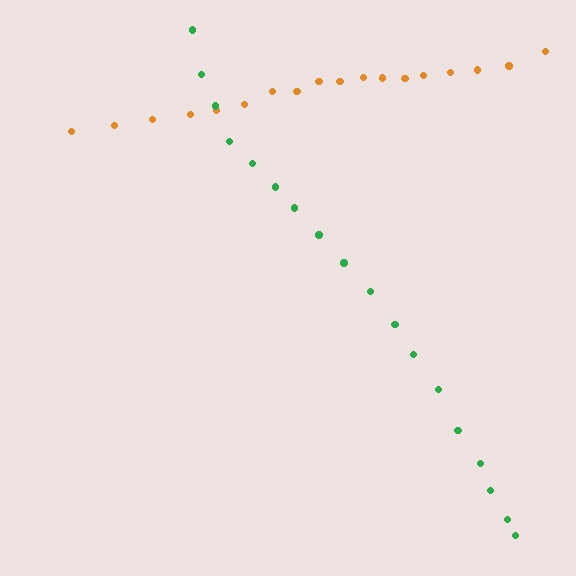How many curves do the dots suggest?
There are 2 distinct paths.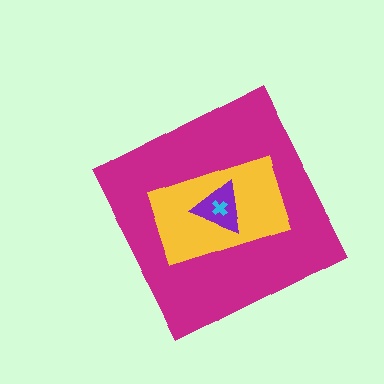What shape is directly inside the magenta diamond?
The yellow rectangle.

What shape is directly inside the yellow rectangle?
The purple triangle.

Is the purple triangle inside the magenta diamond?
Yes.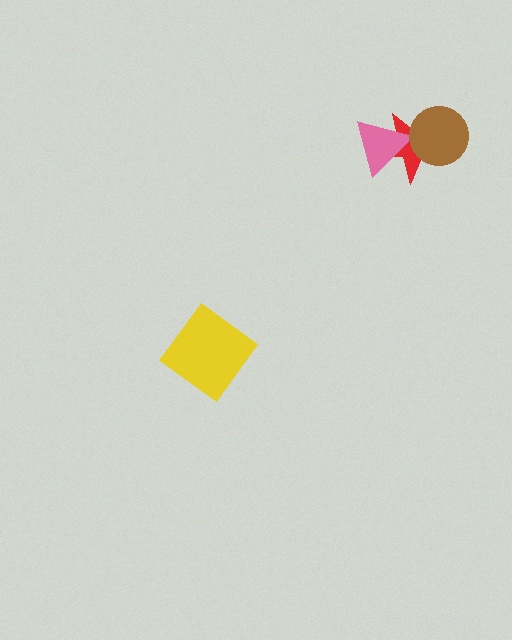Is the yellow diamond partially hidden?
No, no other shape covers it.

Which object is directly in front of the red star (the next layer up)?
The pink triangle is directly in front of the red star.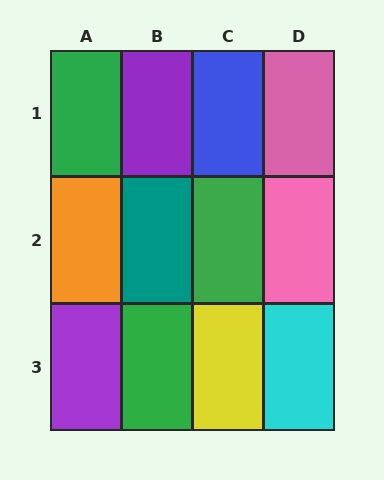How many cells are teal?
1 cell is teal.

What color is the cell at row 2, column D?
Pink.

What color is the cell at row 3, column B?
Green.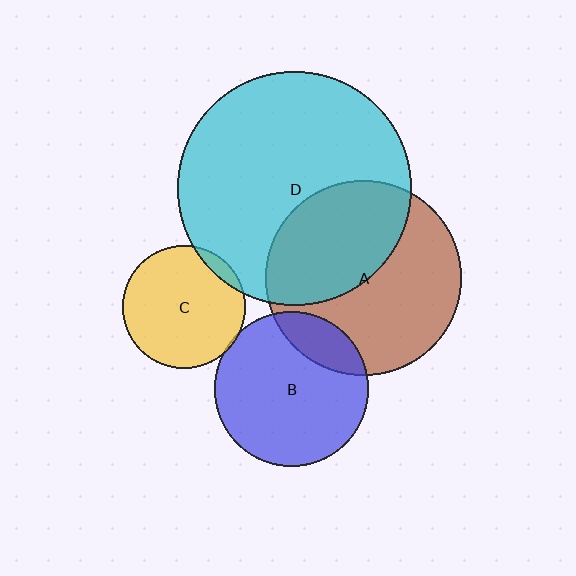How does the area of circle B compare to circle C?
Approximately 1.6 times.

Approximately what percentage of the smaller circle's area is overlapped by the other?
Approximately 20%.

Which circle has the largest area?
Circle D (cyan).